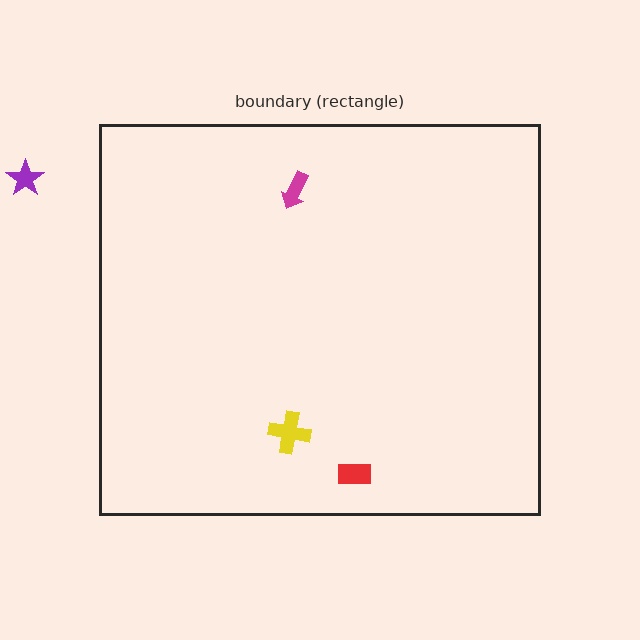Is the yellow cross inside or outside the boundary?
Inside.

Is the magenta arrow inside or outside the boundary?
Inside.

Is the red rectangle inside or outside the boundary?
Inside.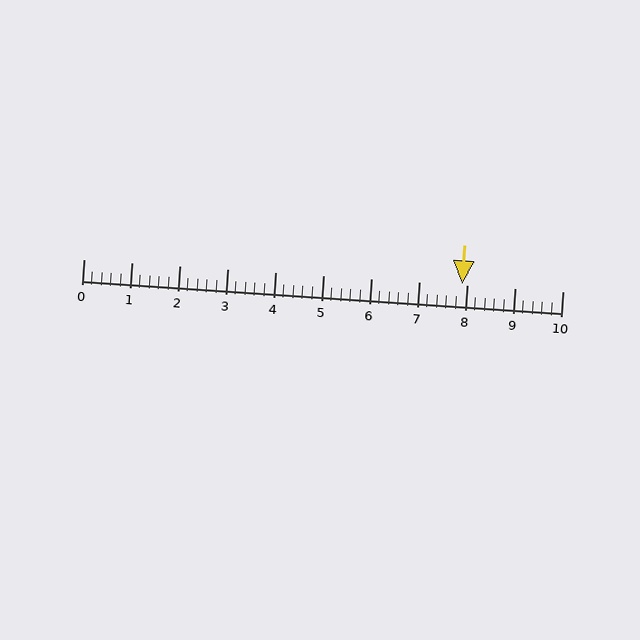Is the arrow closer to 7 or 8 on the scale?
The arrow is closer to 8.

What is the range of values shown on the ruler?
The ruler shows values from 0 to 10.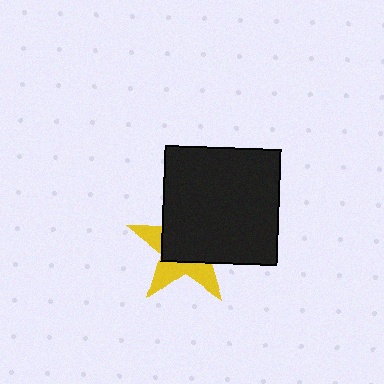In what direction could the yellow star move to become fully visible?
The yellow star could move toward the lower-left. That would shift it out from behind the black square entirely.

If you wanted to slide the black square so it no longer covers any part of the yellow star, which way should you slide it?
Slide it toward the upper-right — that is the most direct way to separate the two shapes.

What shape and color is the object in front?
The object in front is a black square.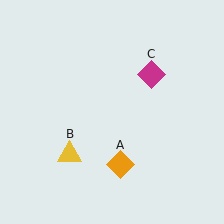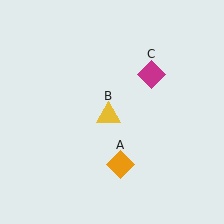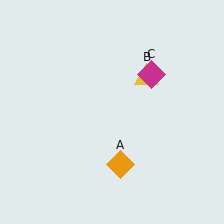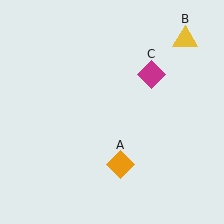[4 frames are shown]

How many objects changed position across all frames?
1 object changed position: yellow triangle (object B).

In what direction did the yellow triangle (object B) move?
The yellow triangle (object B) moved up and to the right.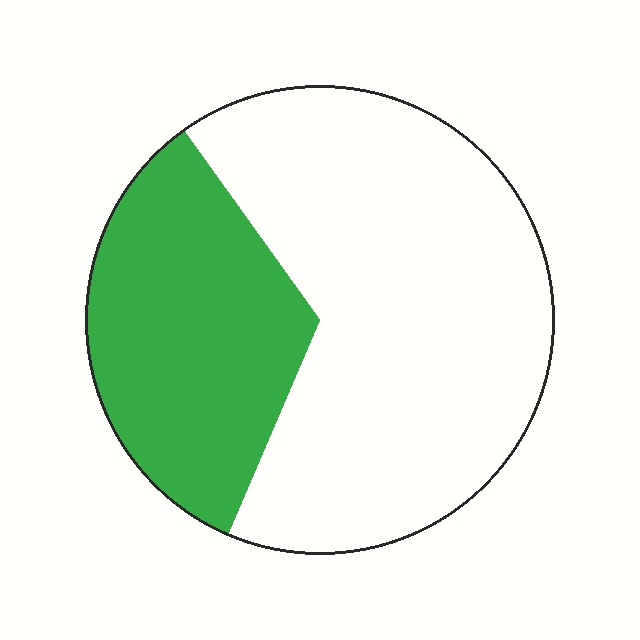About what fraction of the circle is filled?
About one third (1/3).